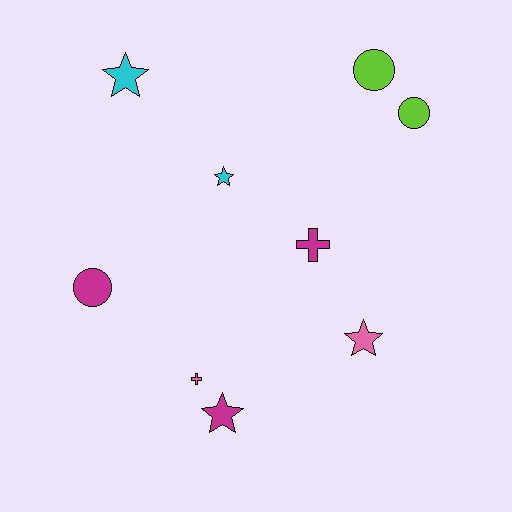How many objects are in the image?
There are 9 objects.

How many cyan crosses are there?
There are no cyan crosses.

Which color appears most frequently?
Magenta, with 3 objects.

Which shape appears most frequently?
Star, with 4 objects.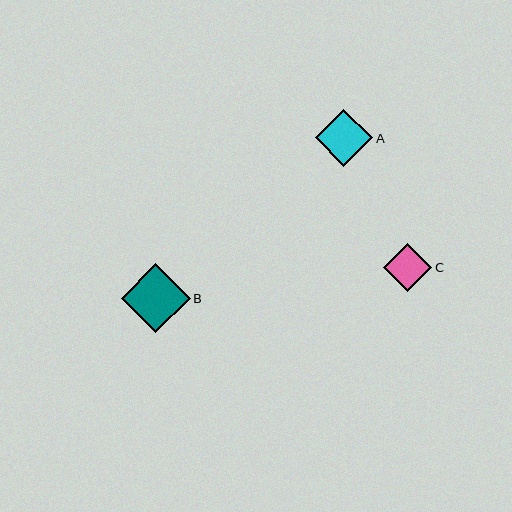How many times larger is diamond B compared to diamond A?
Diamond B is approximately 1.2 times the size of diamond A.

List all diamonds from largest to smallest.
From largest to smallest: B, A, C.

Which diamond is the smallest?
Diamond C is the smallest with a size of approximately 48 pixels.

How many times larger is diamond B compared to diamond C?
Diamond B is approximately 1.4 times the size of diamond C.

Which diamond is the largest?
Diamond B is the largest with a size of approximately 69 pixels.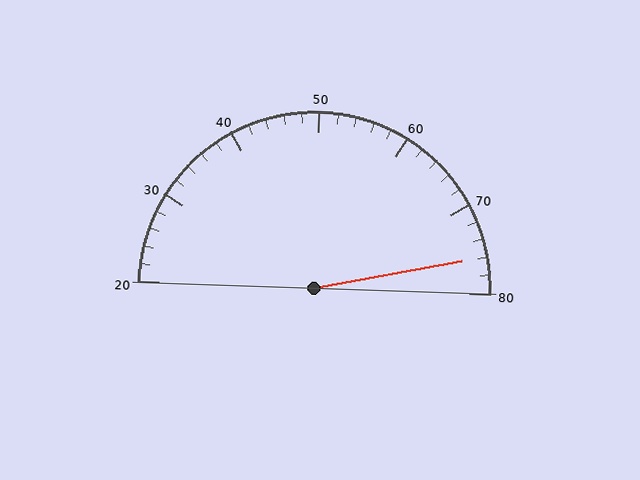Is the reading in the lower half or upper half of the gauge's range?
The reading is in the upper half of the range (20 to 80).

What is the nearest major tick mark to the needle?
The nearest major tick mark is 80.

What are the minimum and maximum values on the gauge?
The gauge ranges from 20 to 80.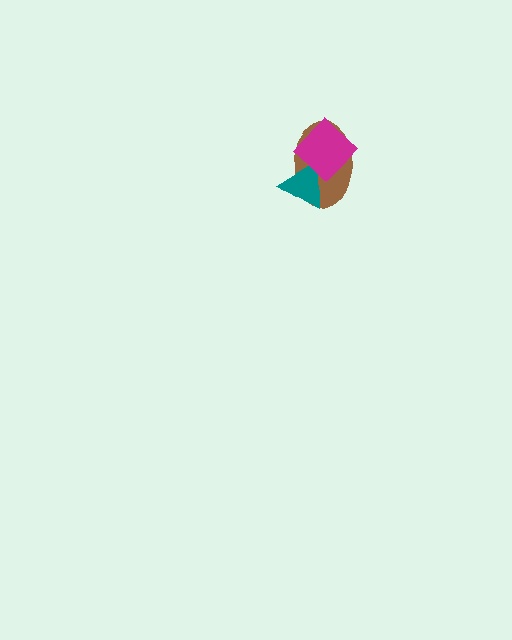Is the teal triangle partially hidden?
Yes, it is partially covered by another shape.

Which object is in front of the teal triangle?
The magenta diamond is in front of the teal triangle.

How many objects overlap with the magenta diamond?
2 objects overlap with the magenta diamond.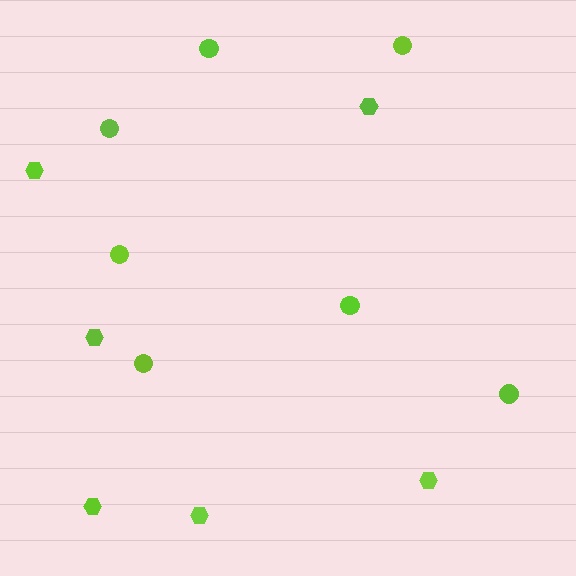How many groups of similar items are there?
There are 2 groups: one group of hexagons (6) and one group of circles (7).